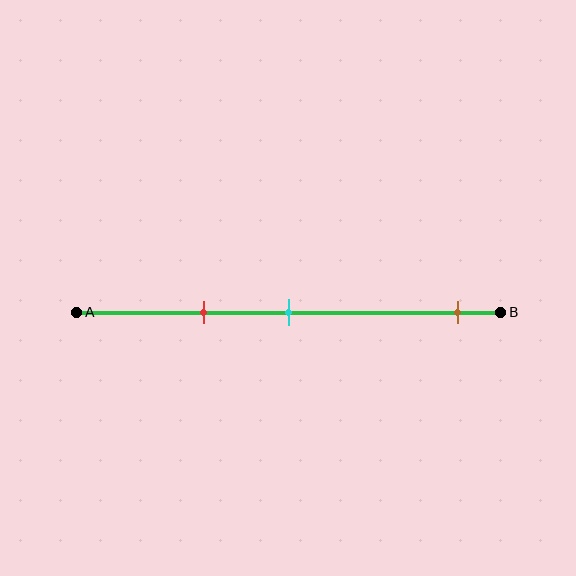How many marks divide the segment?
There are 3 marks dividing the segment.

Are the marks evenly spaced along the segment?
No, the marks are not evenly spaced.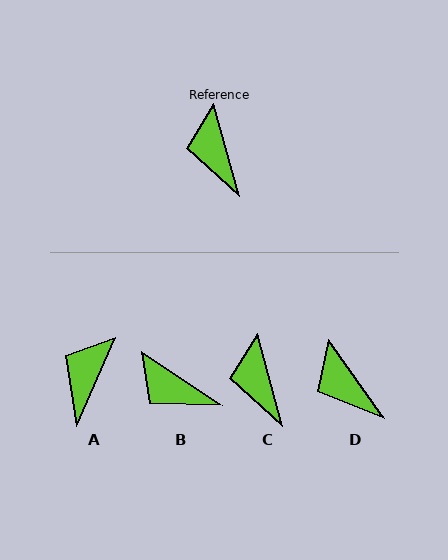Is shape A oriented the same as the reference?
No, it is off by about 39 degrees.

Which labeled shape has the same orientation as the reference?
C.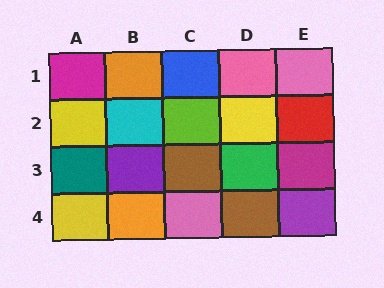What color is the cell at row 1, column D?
Pink.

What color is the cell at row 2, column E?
Red.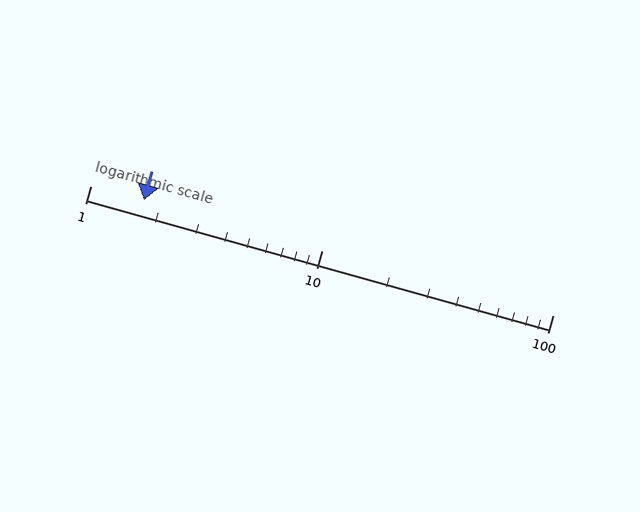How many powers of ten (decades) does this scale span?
The scale spans 2 decades, from 1 to 100.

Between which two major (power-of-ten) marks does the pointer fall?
The pointer is between 1 and 10.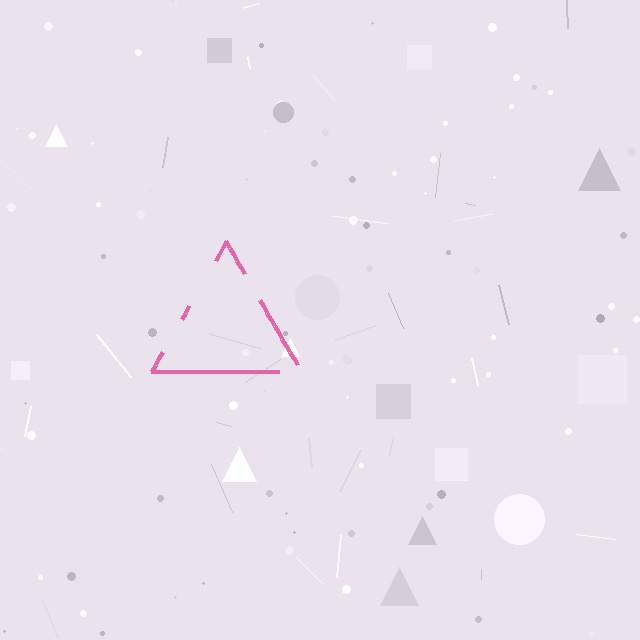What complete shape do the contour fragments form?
The contour fragments form a triangle.